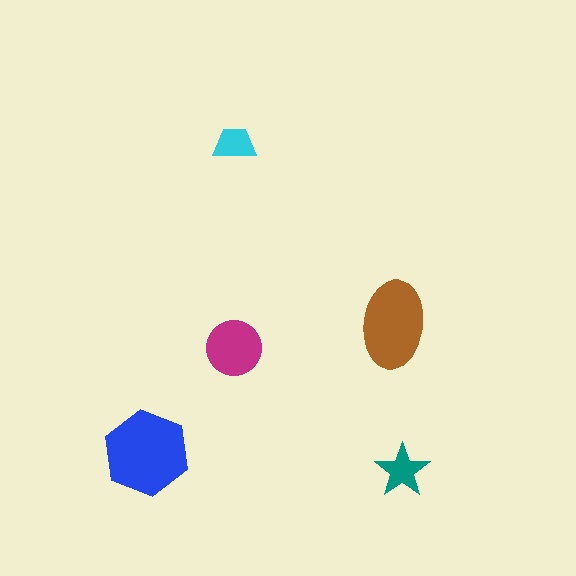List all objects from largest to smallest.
The blue hexagon, the brown ellipse, the magenta circle, the teal star, the cyan trapezoid.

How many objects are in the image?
There are 5 objects in the image.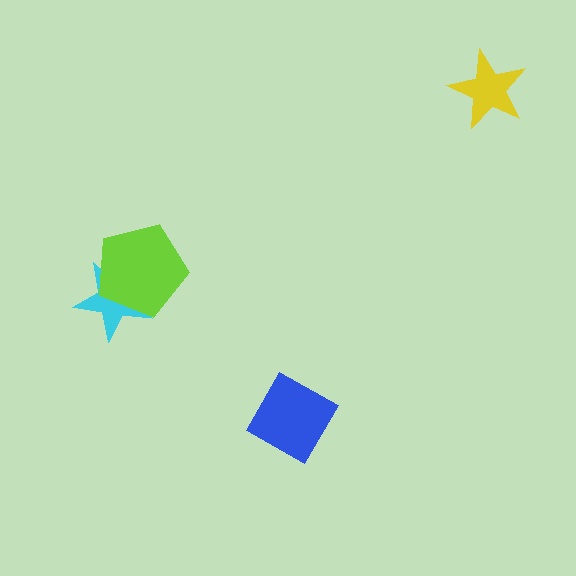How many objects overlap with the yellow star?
0 objects overlap with the yellow star.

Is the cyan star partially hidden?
Yes, it is partially covered by another shape.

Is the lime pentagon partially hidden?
No, no other shape covers it.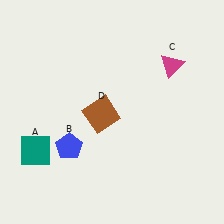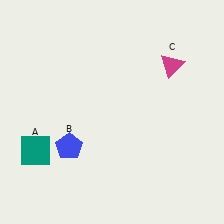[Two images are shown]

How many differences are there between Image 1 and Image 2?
There is 1 difference between the two images.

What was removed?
The brown square (D) was removed in Image 2.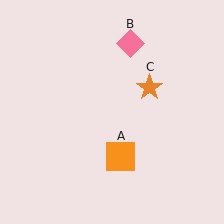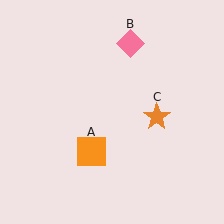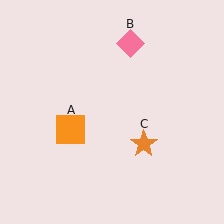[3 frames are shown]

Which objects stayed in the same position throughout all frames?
Pink diamond (object B) remained stationary.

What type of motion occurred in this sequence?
The orange square (object A), orange star (object C) rotated clockwise around the center of the scene.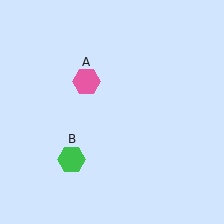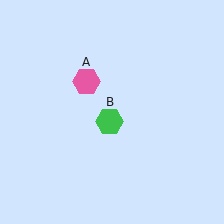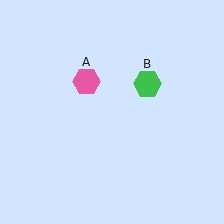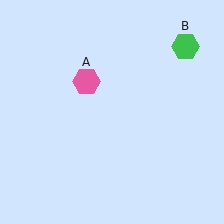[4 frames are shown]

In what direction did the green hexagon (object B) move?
The green hexagon (object B) moved up and to the right.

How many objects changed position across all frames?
1 object changed position: green hexagon (object B).